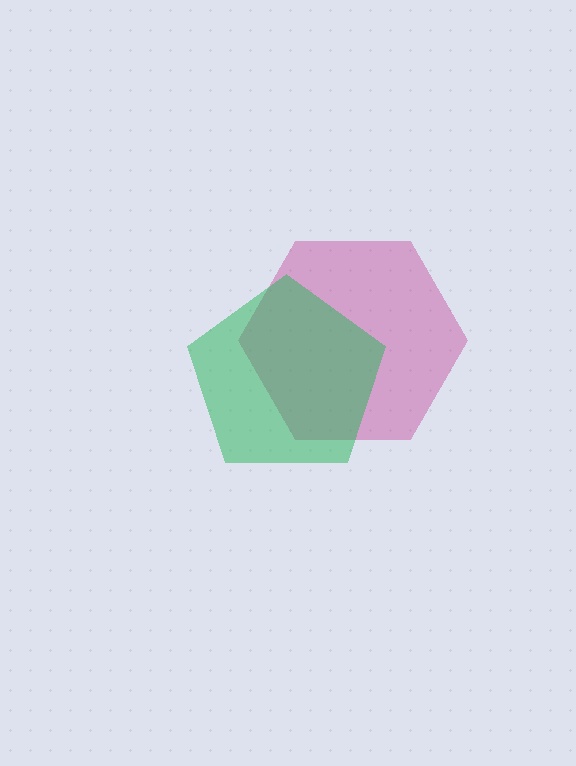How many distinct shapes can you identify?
There are 2 distinct shapes: a magenta hexagon, a green pentagon.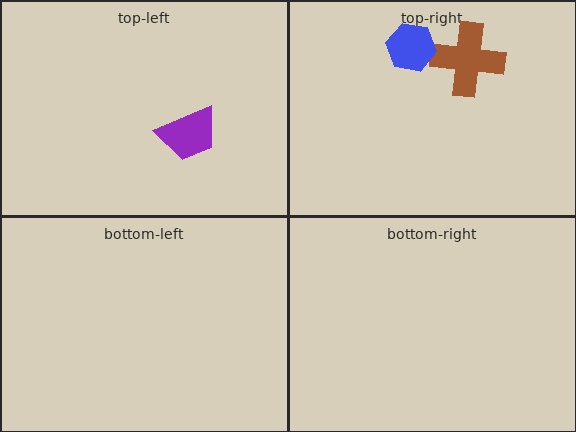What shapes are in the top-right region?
The brown cross, the blue hexagon.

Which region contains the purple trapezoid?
The top-left region.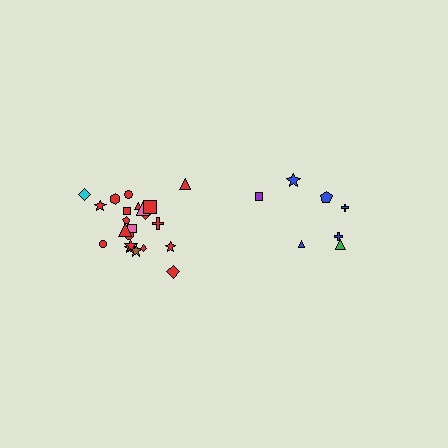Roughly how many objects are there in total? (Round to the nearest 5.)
Roughly 30 objects in total.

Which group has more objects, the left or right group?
The left group.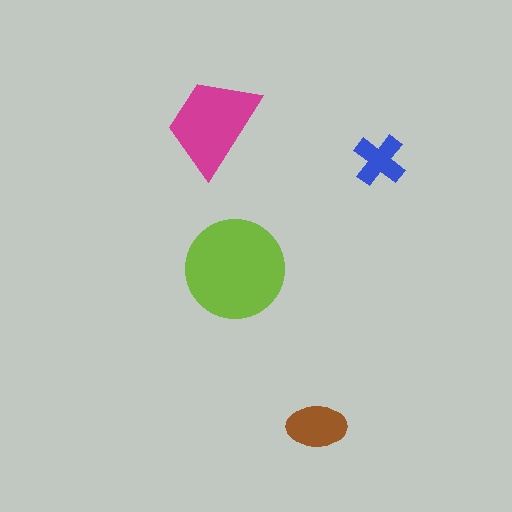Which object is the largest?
The lime circle.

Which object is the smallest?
The blue cross.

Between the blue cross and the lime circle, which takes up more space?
The lime circle.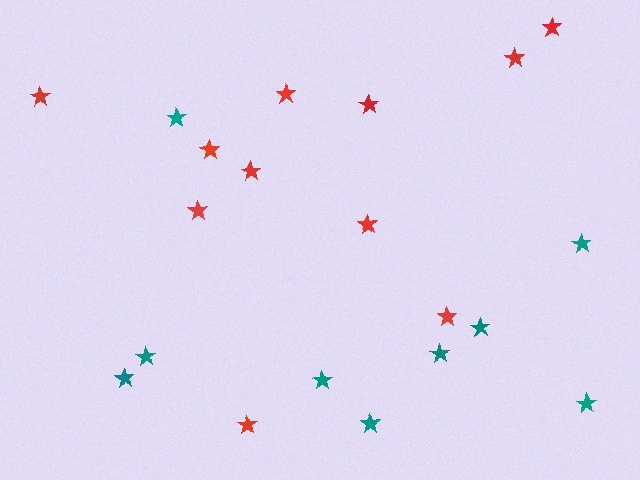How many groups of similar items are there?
There are 2 groups: one group of teal stars (9) and one group of red stars (11).